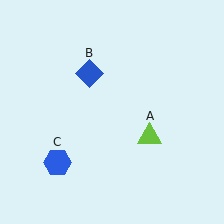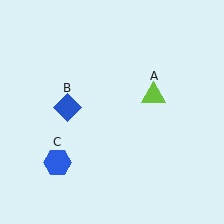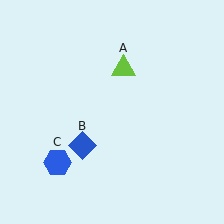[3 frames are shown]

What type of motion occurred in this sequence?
The lime triangle (object A), blue diamond (object B) rotated counterclockwise around the center of the scene.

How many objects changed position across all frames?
2 objects changed position: lime triangle (object A), blue diamond (object B).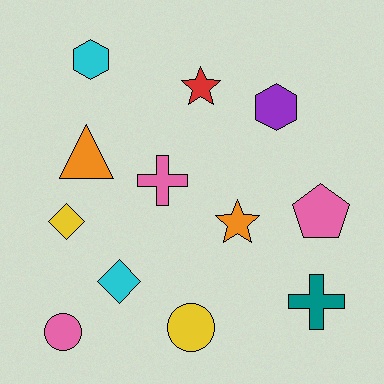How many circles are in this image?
There are 2 circles.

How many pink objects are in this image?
There are 3 pink objects.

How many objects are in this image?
There are 12 objects.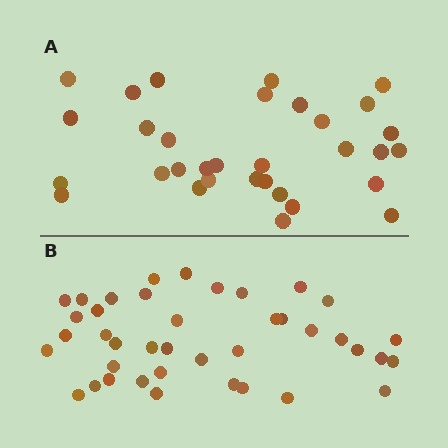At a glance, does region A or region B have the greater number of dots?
Region B (the bottom region) has more dots.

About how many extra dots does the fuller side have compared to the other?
Region B has roughly 8 or so more dots than region A.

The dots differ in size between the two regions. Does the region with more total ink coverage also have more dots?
No. Region A has more total ink coverage because its dots are larger, but region B actually contains more individual dots. Total area can be misleading — the number of items is what matters here.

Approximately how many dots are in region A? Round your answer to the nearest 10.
About 30 dots. (The exact count is 32, which rounds to 30.)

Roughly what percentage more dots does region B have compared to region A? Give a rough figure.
About 25% more.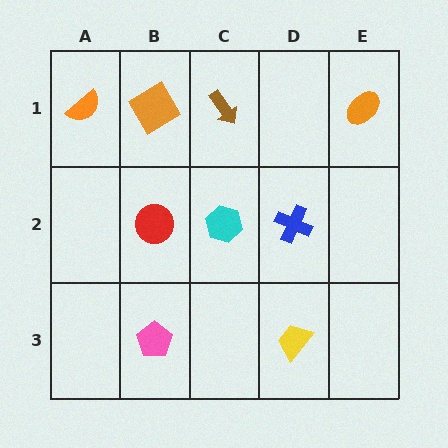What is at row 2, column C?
A cyan hexagon.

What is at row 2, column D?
A blue cross.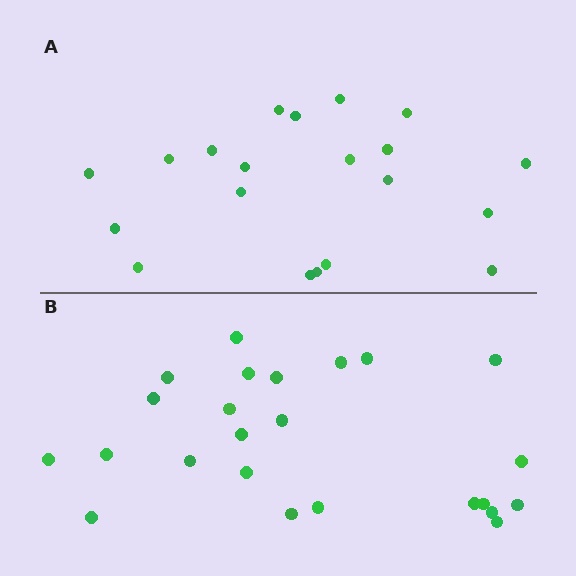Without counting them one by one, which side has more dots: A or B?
Region B (the bottom region) has more dots.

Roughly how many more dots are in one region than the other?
Region B has about 4 more dots than region A.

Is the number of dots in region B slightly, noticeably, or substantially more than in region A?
Region B has only slightly more — the two regions are fairly close. The ratio is roughly 1.2 to 1.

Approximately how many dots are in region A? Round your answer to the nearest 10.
About 20 dots.